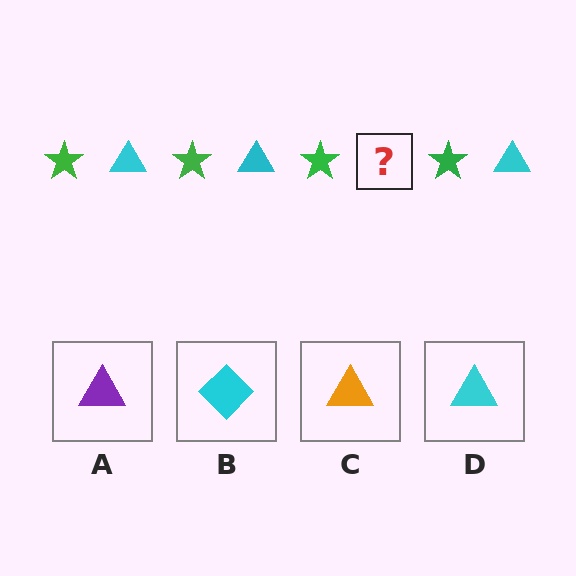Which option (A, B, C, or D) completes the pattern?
D.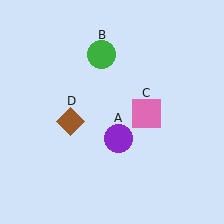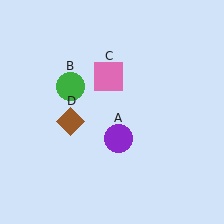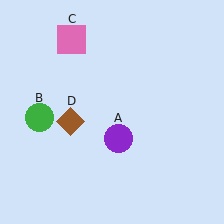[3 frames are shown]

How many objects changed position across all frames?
2 objects changed position: green circle (object B), pink square (object C).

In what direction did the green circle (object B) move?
The green circle (object B) moved down and to the left.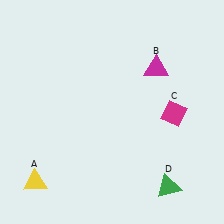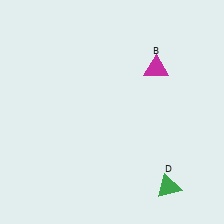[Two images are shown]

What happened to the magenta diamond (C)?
The magenta diamond (C) was removed in Image 2. It was in the bottom-right area of Image 1.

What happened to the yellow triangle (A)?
The yellow triangle (A) was removed in Image 2. It was in the bottom-left area of Image 1.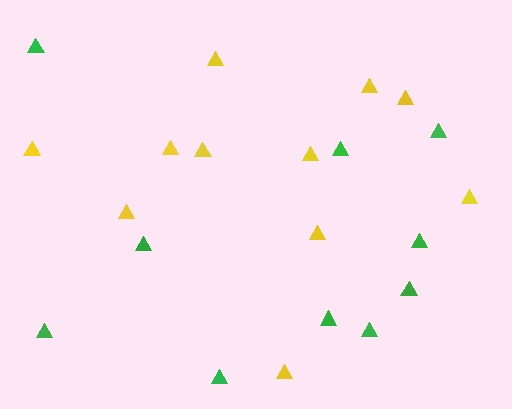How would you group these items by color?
There are 2 groups: one group of yellow triangles (11) and one group of green triangles (10).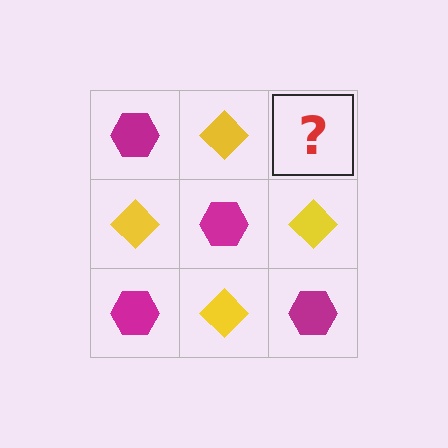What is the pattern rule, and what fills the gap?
The rule is that it alternates magenta hexagon and yellow diamond in a checkerboard pattern. The gap should be filled with a magenta hexagon.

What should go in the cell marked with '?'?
The missing cell should contain a magenta hexagon.